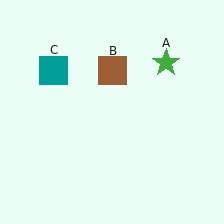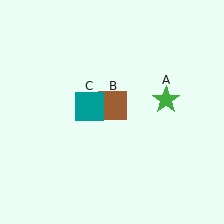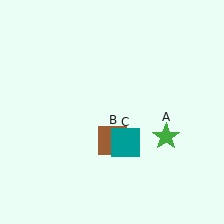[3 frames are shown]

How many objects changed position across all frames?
3 objects changed position: green star (object A), brown square (object B), teal square (object C).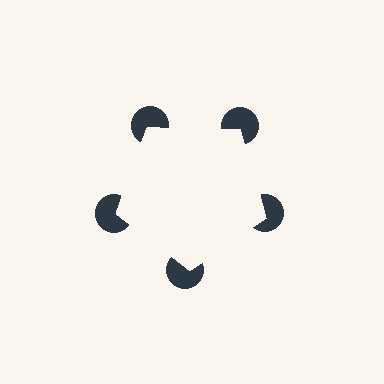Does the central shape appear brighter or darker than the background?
It typically appears slightly brighter than the background, even though no actual brightness change is drawn.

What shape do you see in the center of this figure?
An illusory pentagon — its edges are inferred from the aligned wedge cuts in the pac-man discs, not physically drawn.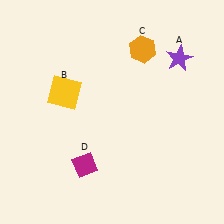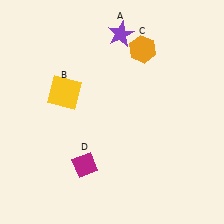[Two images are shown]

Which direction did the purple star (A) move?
The purple star (A) moved left.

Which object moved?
The purple star (A) moved left.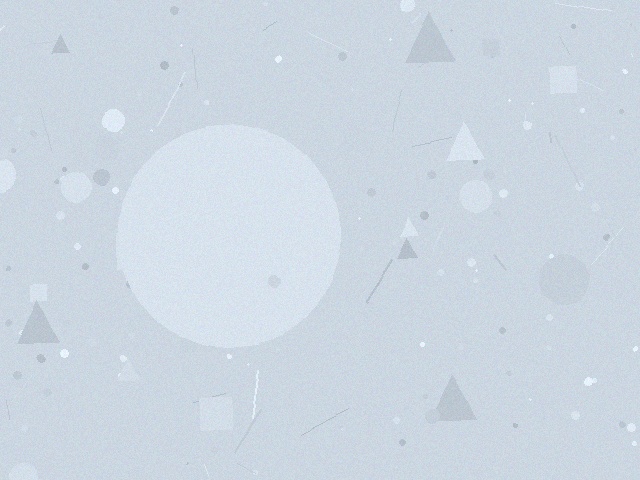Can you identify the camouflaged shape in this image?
The camouflaged shape is a circle.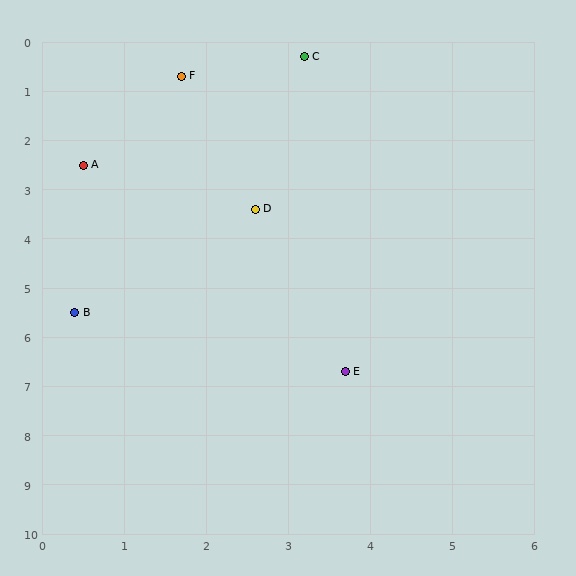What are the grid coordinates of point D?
Point D is at approximately (2.6, 3.4).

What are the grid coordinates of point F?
Point F is at approximately (1.7, 0.7).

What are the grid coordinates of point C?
Point C is at approximately (3.2, 0.3).